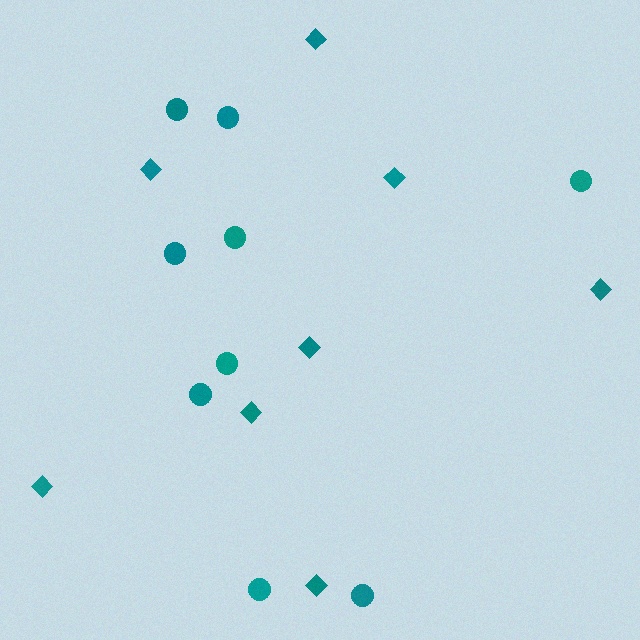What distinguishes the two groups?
There are 2 groups: one group of circles (9) and one group of diamonds (8).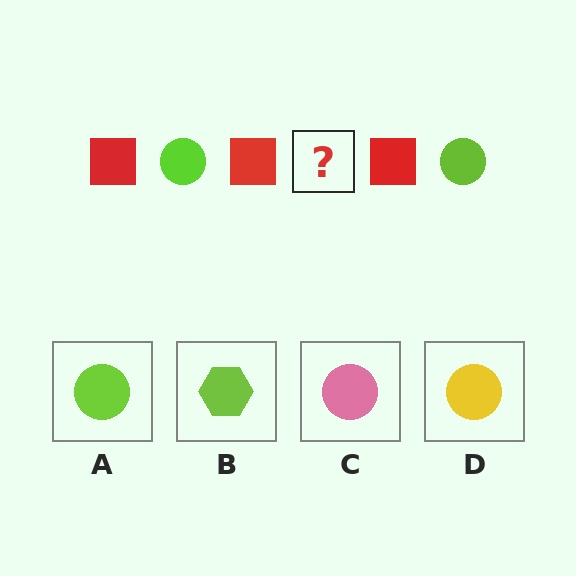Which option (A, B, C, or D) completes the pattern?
A.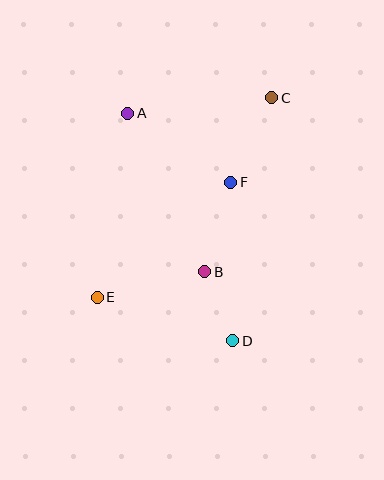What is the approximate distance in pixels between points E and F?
The distance between E and F is approximately 176 pixels.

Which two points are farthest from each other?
Points C and E are farthest from each other.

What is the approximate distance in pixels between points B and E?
The distance between B and E is approximately 111 pixels.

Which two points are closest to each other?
Points B and D are closest to each other.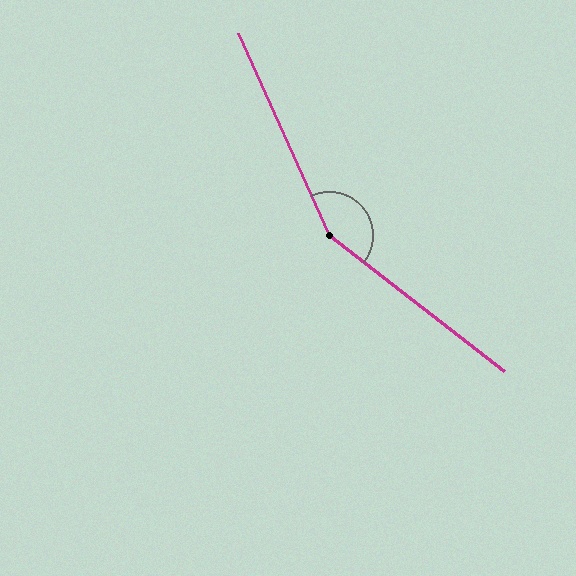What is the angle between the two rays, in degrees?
Approximately 152 degrees.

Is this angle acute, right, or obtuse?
It is obtuse.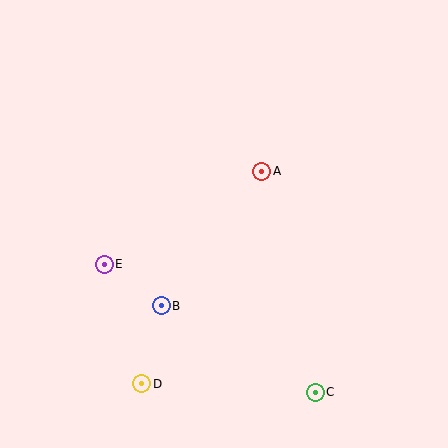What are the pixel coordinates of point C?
Point C is at (315, 392).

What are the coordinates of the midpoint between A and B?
The midpoint between A and B is at (212, 238).